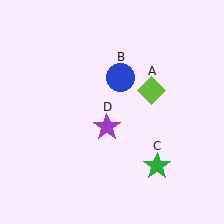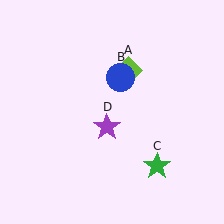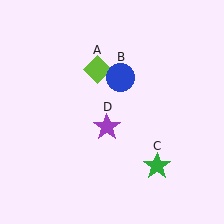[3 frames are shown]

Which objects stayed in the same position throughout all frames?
Blue circle (object B) and green star (object C) and purple star (object D) remained stationary.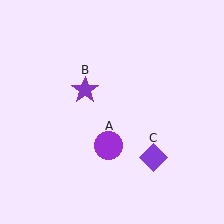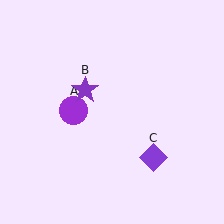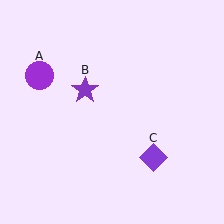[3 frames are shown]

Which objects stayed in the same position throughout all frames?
Purple star (object B) and purple diamond (object C) remained stationary.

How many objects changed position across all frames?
1 object changed position: purple circle (object A).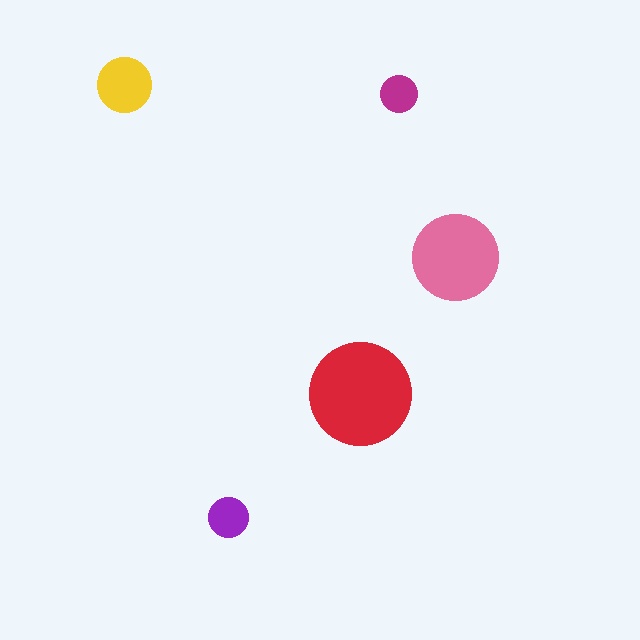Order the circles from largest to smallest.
the red one, the pink one, the yellow one, the purple one, the magenta one.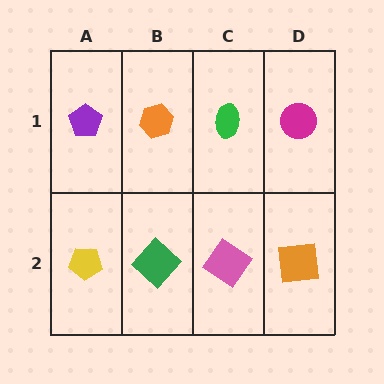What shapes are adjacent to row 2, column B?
An orange hexagon (row 1, column B), a yellow pentagon (row 2, column A), a pink diamond (row 2, column C).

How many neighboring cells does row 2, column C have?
3.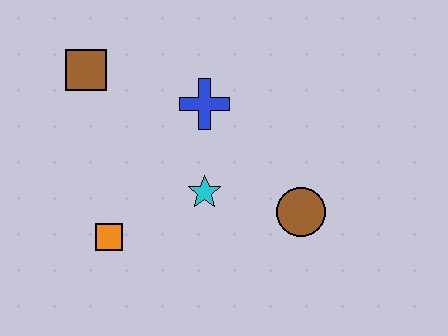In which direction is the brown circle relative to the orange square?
The brown circle is to the right of the orange square.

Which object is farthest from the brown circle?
The brown square is farthest from the brown circle.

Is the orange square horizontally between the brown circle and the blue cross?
No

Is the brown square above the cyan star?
Yes